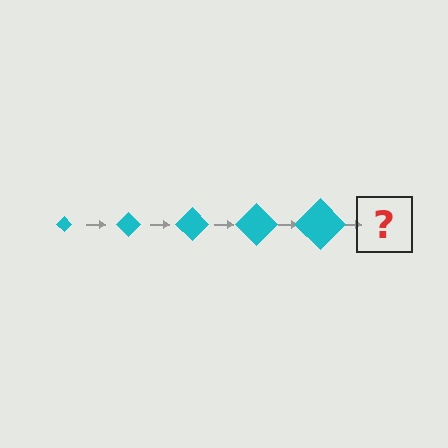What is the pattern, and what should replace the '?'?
The pattern is that the diamond gets progressively larger each step. The '?' should be a cyan diamond, larger than the previous one.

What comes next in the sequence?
The next element should be a cyan diamond, larger than the previous one.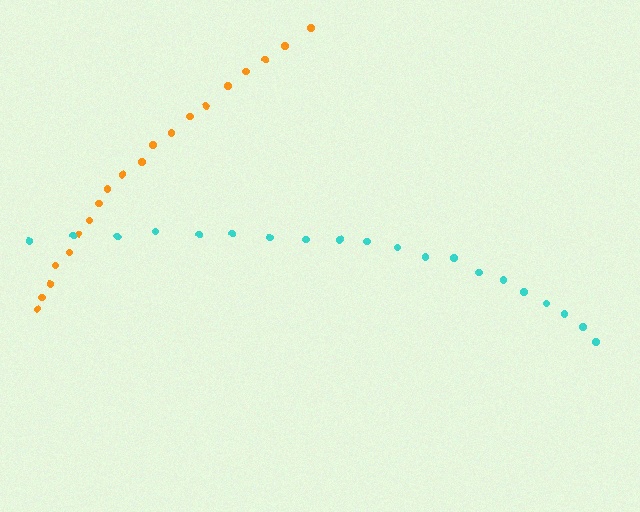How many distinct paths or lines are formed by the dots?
There are 2 distinct paths.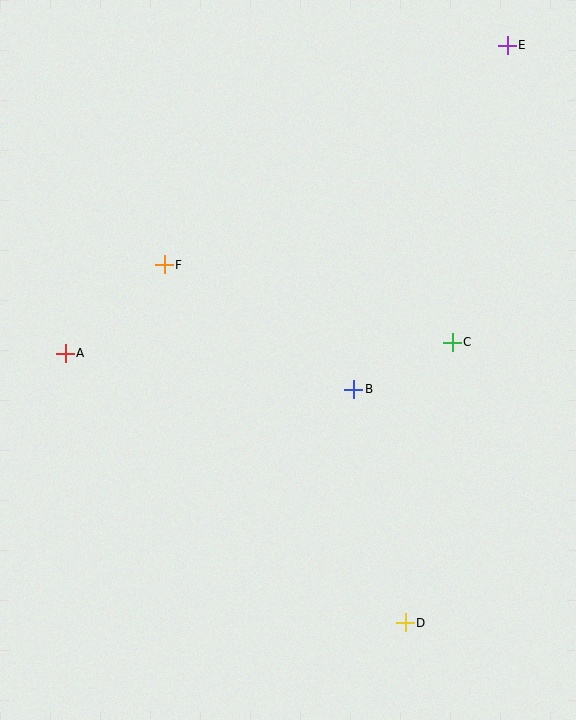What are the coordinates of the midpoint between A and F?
The midpoint between A and F is at (115, 309).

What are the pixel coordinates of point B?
Point B is at (354, 389).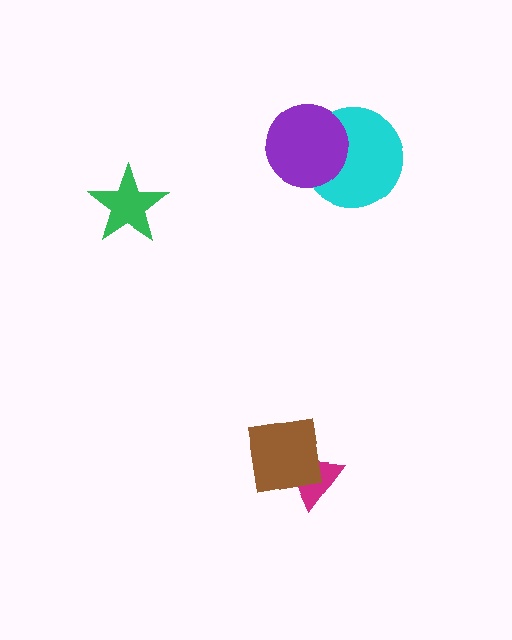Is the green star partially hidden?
No, no other shape covers it.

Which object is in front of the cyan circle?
The purple circle is in front of the cyan circle.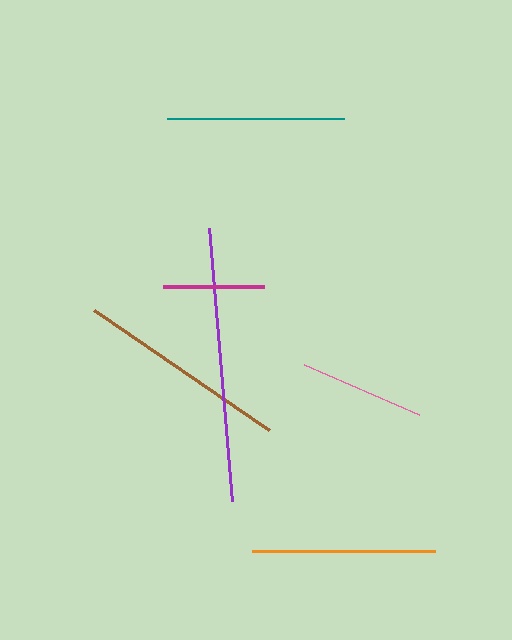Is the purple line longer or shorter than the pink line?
The purple line is longer than the pink line.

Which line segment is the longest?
The purple line is the longest at approximately 274 pixels.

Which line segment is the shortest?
The magenta line is the shortest at approximately 102 pixels.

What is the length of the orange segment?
The orange segment is approximately 183 pixels long.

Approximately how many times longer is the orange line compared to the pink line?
The orange line is approximately 1.5 times the length of the pink line.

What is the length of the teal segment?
The teal segment is approximately 177 pixels long.